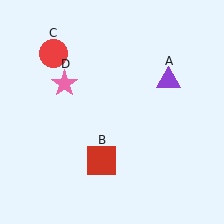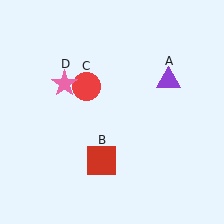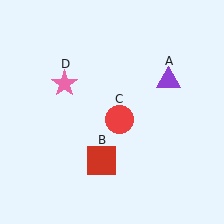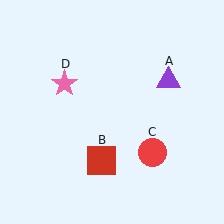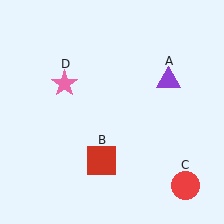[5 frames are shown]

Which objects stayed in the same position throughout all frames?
Purple triangle (object A) and red square (object B) and pink star (object D) remained stationary.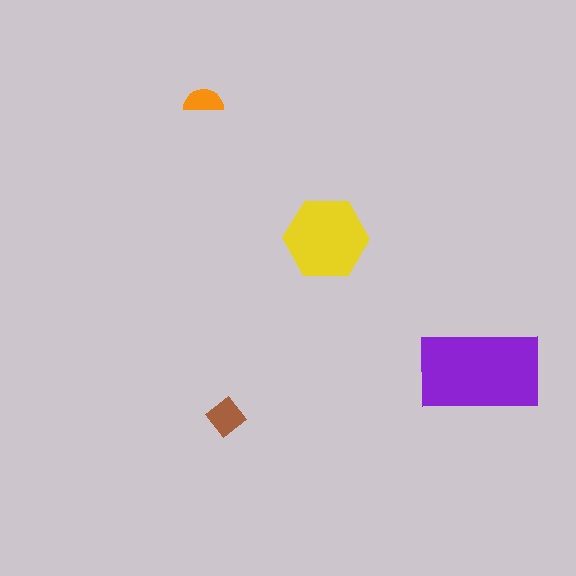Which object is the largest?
The purple rectangle.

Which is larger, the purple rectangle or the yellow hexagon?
The purple rectangle.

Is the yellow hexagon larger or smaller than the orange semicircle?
Larger.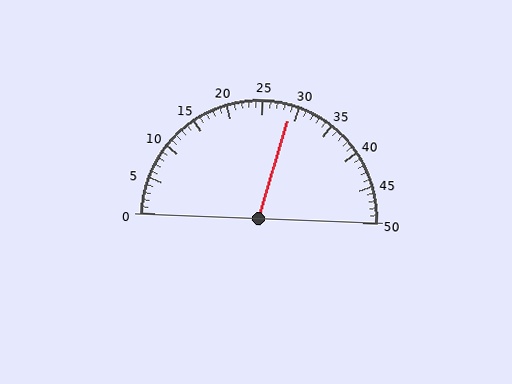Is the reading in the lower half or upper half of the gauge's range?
The reading is in the upper half of the range (0 to 50).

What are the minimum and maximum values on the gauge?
The gauge ranges from 0 to 50.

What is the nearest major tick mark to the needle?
The nearest major tick mark is 30.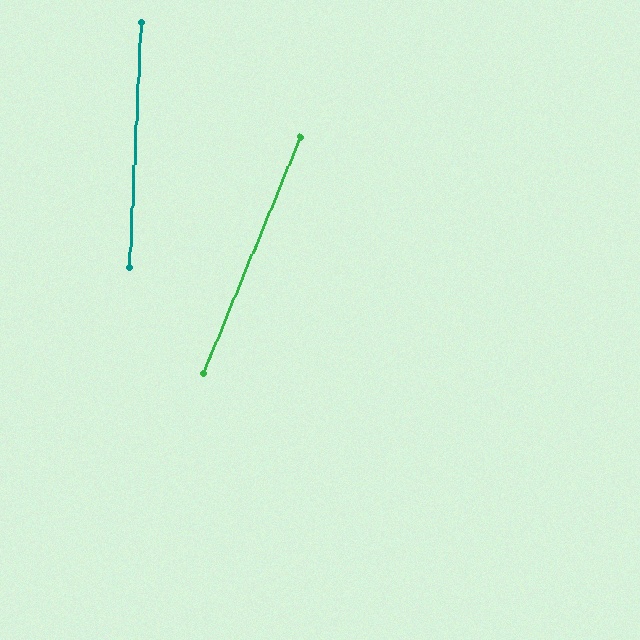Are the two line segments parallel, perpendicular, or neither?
Neither parallel nor perpendicular — they differ by about 19°.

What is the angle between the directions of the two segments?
Approximately 19 degrees.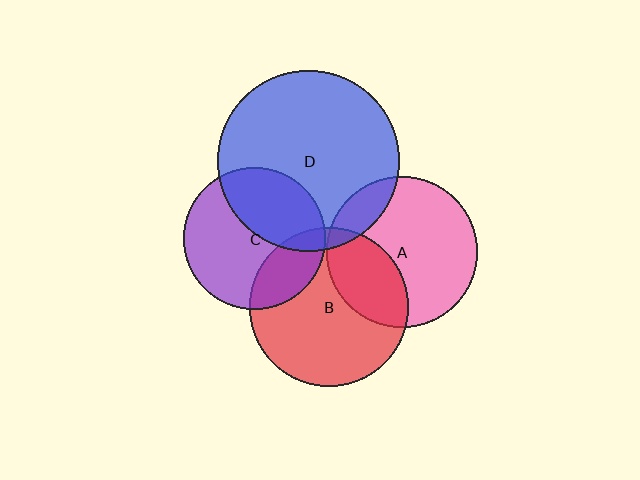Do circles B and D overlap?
Yes.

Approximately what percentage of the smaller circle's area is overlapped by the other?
Approximately 5%.